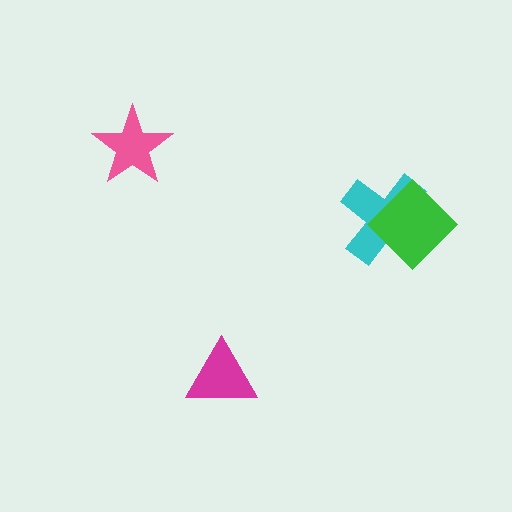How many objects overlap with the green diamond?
1 object overlaps with the green diamond.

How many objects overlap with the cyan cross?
1 object overlaps with the cyan cross.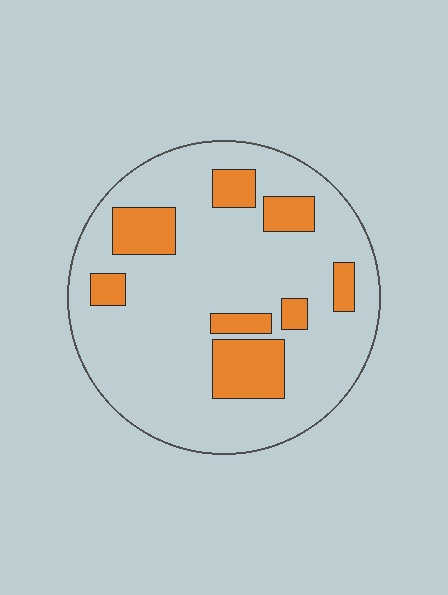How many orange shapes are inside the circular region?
8.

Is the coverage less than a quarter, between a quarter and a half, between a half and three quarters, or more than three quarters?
Less than a quarter.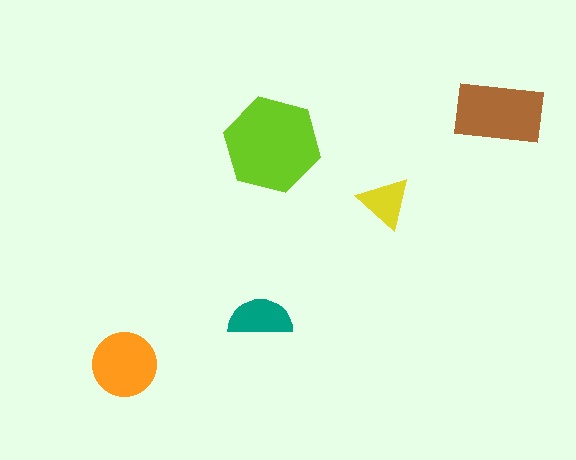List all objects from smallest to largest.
The yellow triangle, the teal semicircle, the orange circle, the brown rectangle, the lime hexagon.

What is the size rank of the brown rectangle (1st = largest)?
2nd.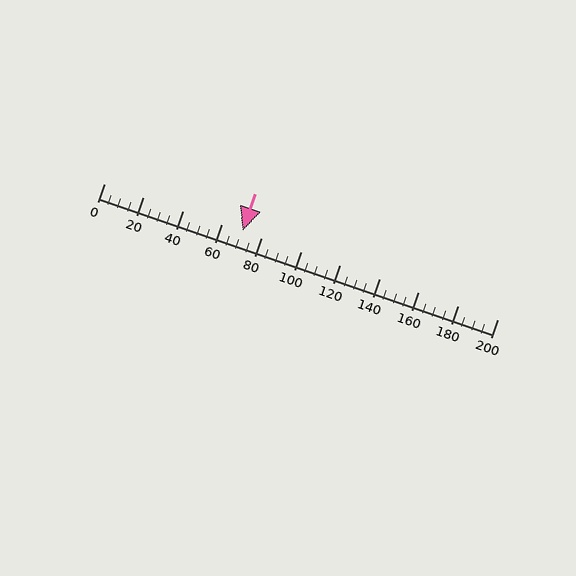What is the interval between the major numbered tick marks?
The major tick marks are spaced 20 units apart.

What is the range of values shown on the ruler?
The ruler shows values from 0 to 200.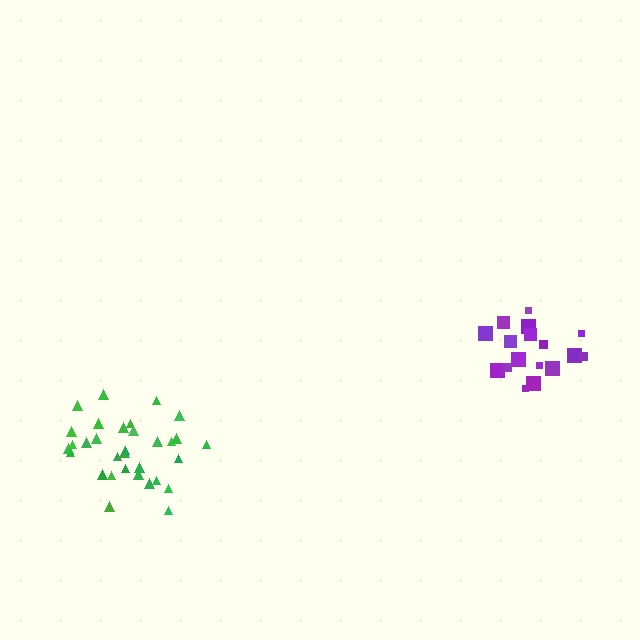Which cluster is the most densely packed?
Purple.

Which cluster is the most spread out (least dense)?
Green.